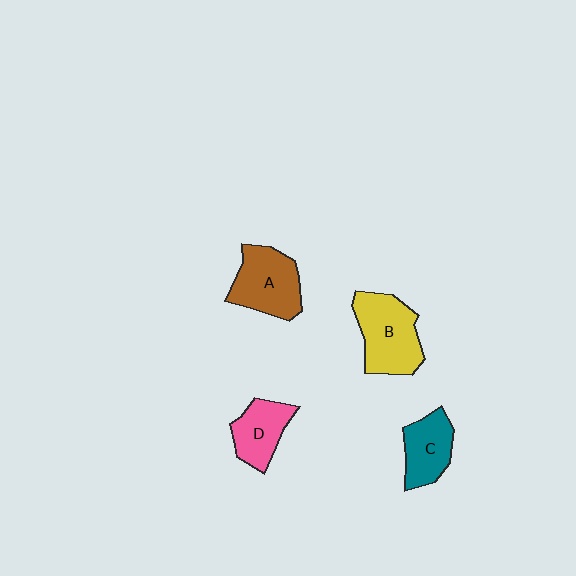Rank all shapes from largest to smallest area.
From largest to smallest: B (yellow), A (brown), C (teal), D (pink).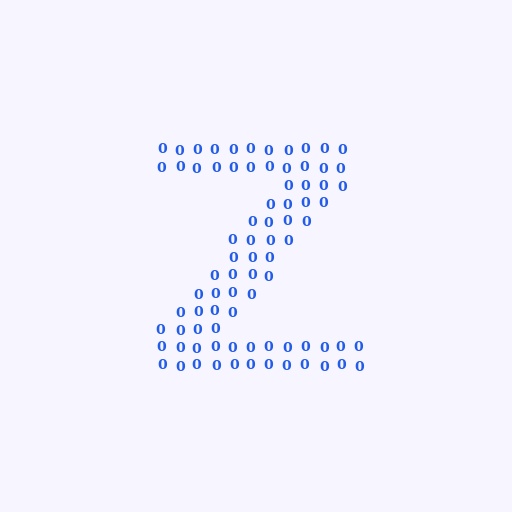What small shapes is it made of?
It is made of small digit 0's.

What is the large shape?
The large shape is the letter Z.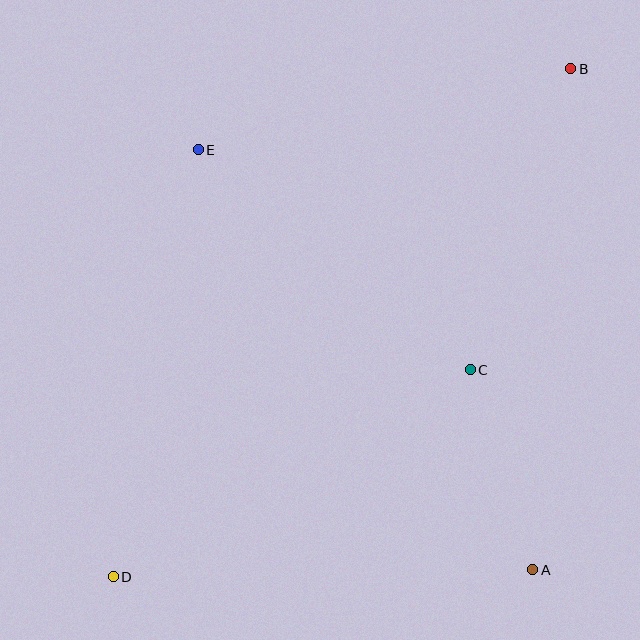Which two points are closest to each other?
Points A and C are closest to each other.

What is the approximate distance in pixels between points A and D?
The distance between A and D is approximately 419 pixels.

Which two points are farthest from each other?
Points B and D are farthest from each other.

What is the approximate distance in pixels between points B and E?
The distance between B and E is approximately 381 pixels.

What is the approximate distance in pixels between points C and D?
The distance between C and D is approximately 413 pixels.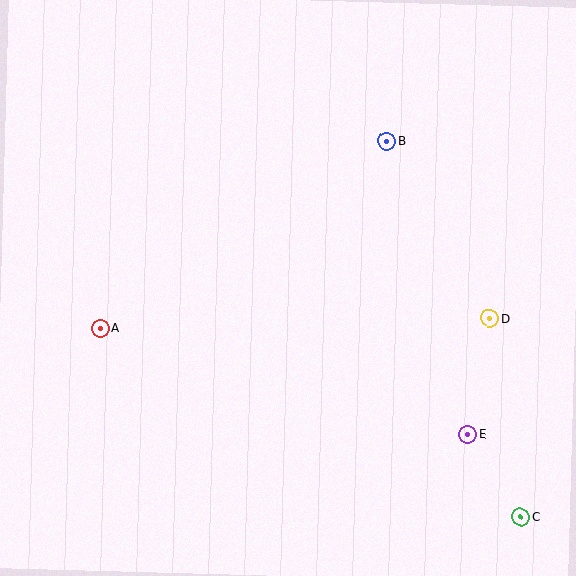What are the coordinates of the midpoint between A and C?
The midpoint between A and C is at (310, 422).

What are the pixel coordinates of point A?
Point A is at (100, 328).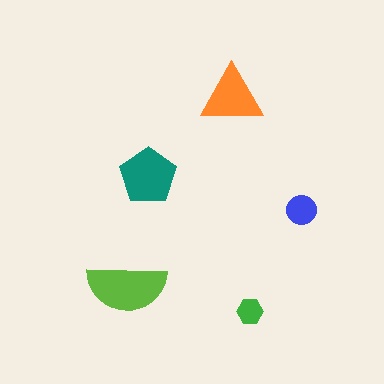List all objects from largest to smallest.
The lime semicircle, the teal pentagon, the orange triangle, the blue circle, the green hexagon.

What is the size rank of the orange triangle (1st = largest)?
3rd.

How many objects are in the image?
There are 5 objects in the image.